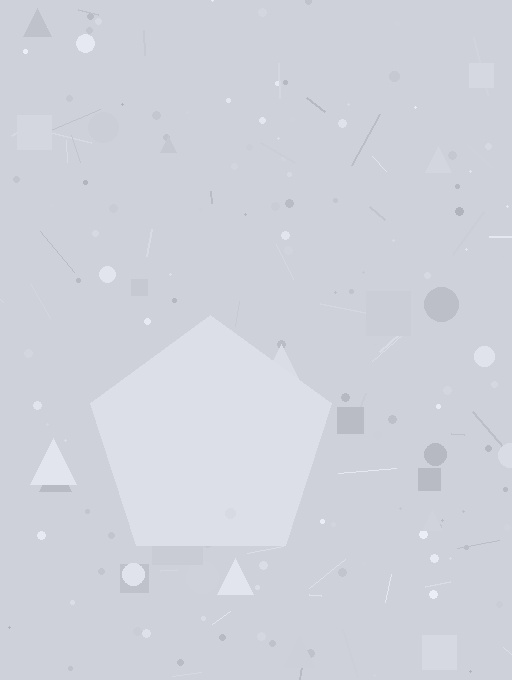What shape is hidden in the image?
A pentagon is hidden in the image.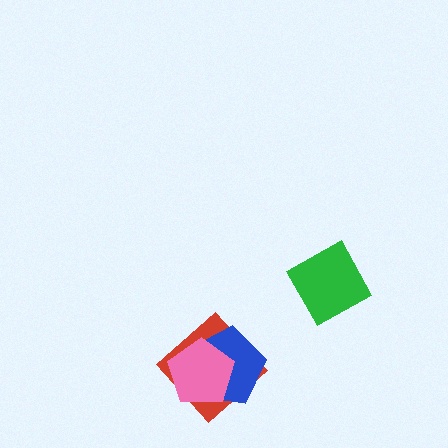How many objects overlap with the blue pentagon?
2 objects overlap with the blue pentagon.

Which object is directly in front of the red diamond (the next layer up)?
The blue pentagon is directly in front of the red diamond.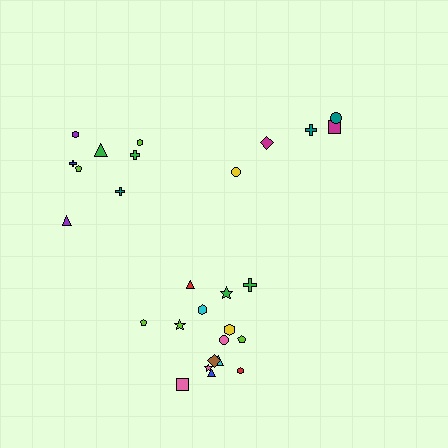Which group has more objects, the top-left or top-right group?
The top-left group.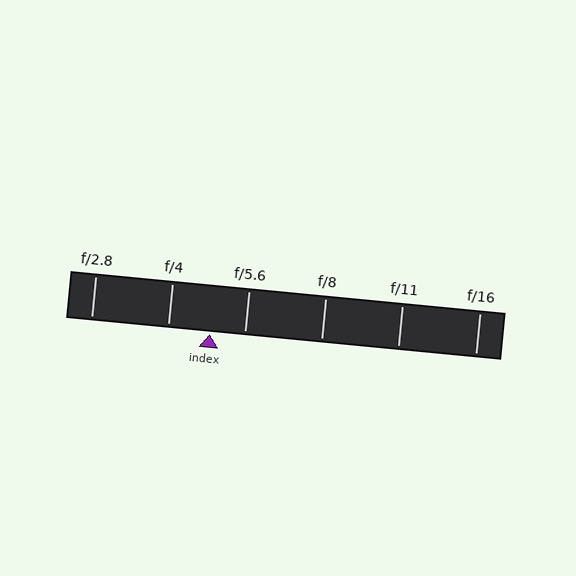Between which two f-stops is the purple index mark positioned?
The index mark is between f/4 and f/5.6.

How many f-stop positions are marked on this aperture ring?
There are 6 f-stop positions marked.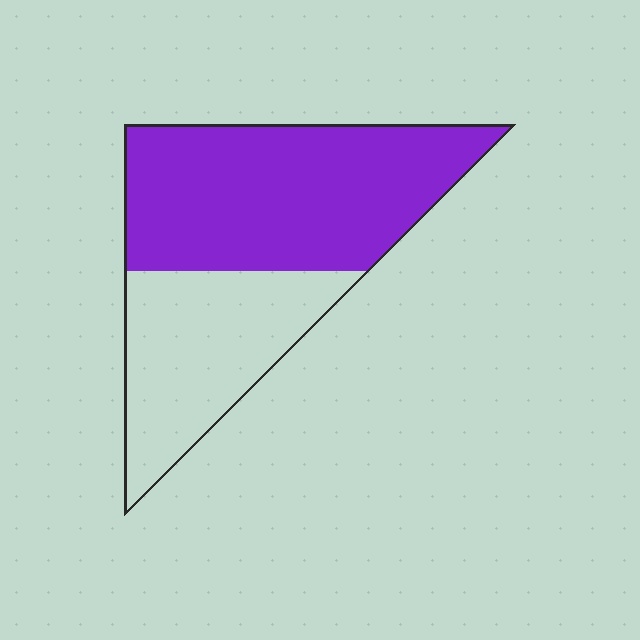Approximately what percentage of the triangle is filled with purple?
Approximately 60%.